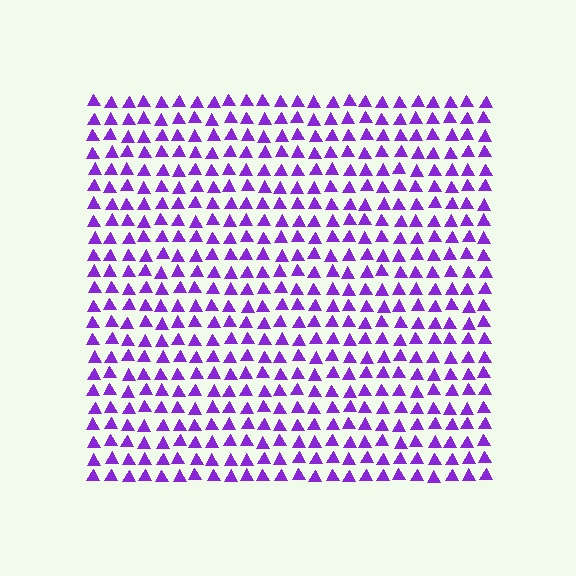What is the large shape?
The large shape is a square.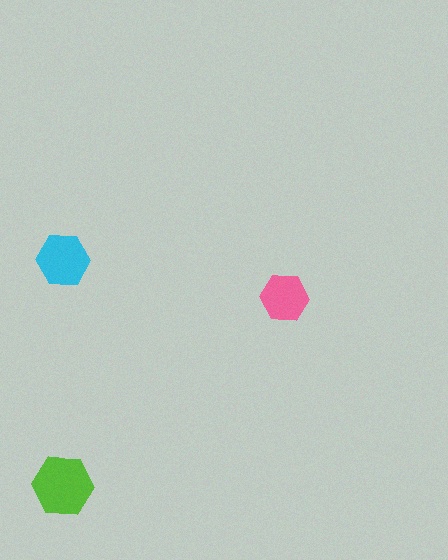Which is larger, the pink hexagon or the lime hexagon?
The lime one.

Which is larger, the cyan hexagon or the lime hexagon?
The lime one.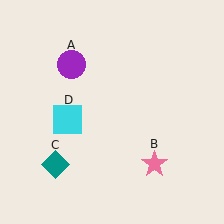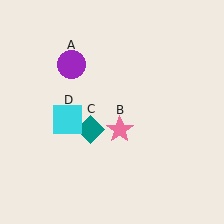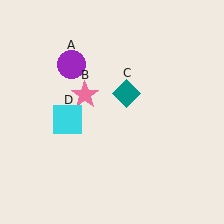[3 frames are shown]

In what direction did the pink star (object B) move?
The pink star (object B) moved up and to the left.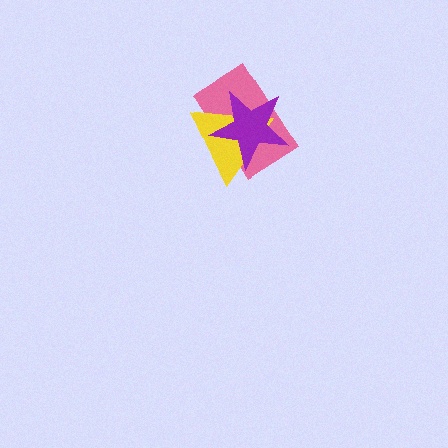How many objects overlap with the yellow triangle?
2 objects overlap with the yellow triangle.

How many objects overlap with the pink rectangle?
2 objects overlap with the pink rectangle.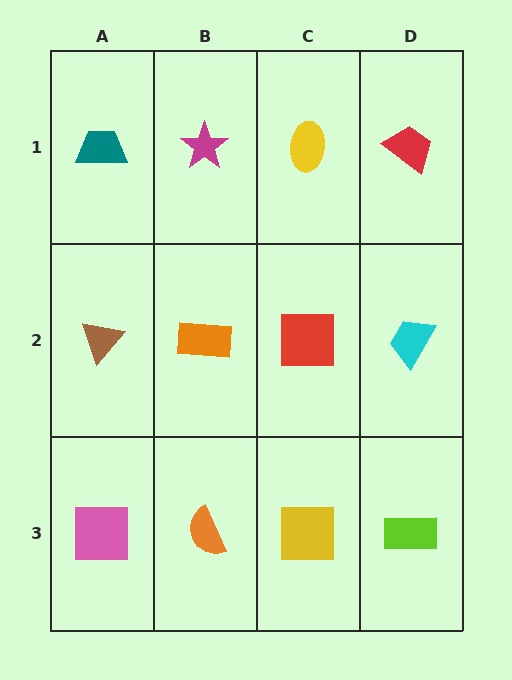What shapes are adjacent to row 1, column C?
A red square (row 2, column C), a magenta star (row 1, column B), a red trapezoid (row 1, column D).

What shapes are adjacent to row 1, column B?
An orange rectangle (row 2, column B), a teal trapezoid (row 1, column A), a yellow ellipse (row 1, column C).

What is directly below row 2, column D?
A lime rectangle.